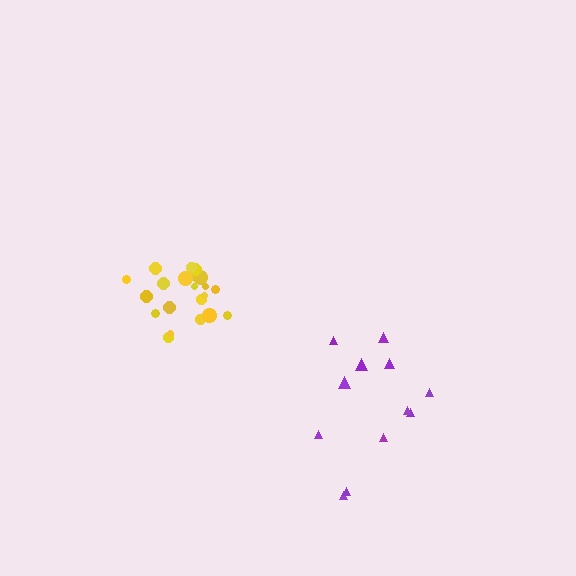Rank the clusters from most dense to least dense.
yellow, purple.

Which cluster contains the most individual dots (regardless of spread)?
Yellow (21).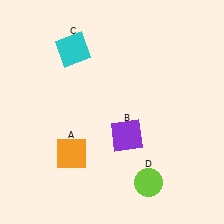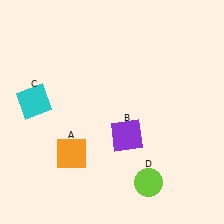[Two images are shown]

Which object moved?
The cyan square (C) moved down.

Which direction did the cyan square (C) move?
The cyan square (C) moved down.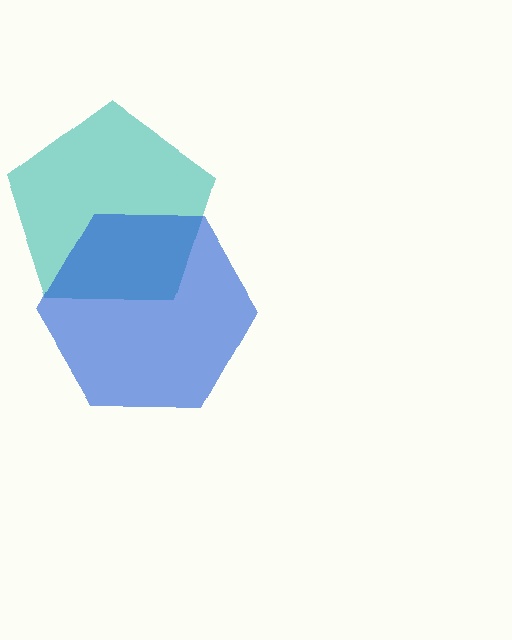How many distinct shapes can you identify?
There are 2 distinct shapes: a teal pentagon, a blue hexagon.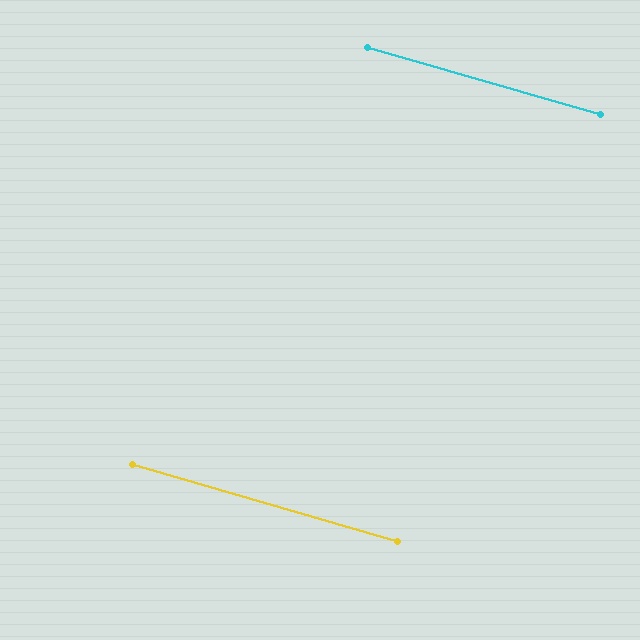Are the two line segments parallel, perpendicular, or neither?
Parallel — their directions differ by only 0.2°.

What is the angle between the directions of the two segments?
Approximately 0 degrees.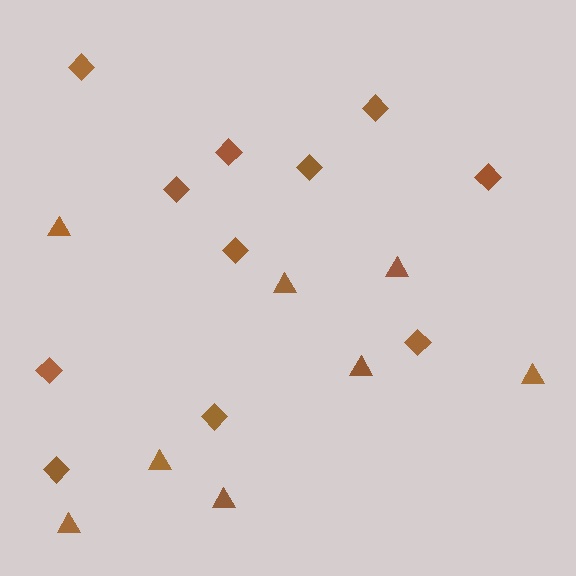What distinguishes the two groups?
There are 2 groups: one group of triangles (8) and one group of diamonds (11).